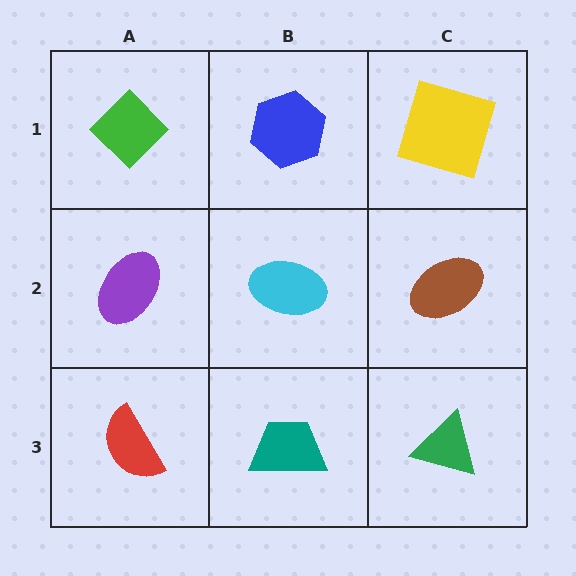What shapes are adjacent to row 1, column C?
A brown ellipse (row 2, column C), a blue hexagon (row 1, column B).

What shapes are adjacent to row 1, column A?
A purple ellipse (row 2, column A), a blue hexagon (row 1, column B).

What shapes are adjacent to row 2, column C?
A yellow square (row 1, column C), a green triangle (row 3, column C), a cyan ellipse (row 2, column B).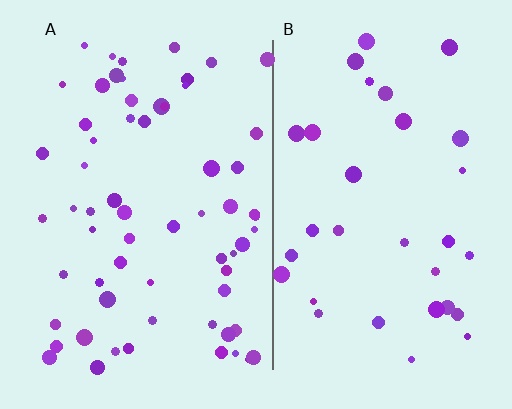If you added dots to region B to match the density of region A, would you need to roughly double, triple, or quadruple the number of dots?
Approximately double.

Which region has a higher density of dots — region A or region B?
A (the left).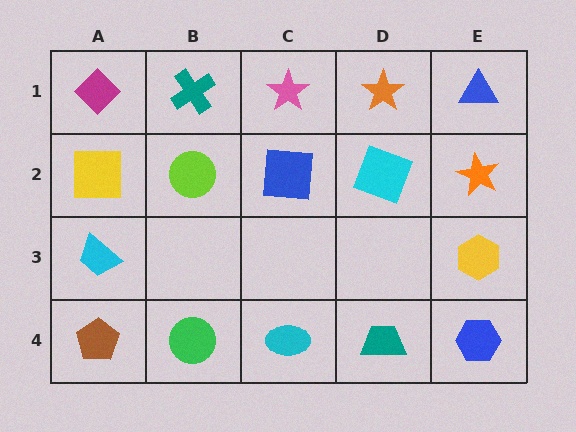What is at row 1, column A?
A magenta diamond.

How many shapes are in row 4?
5 shapes.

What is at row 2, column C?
A blue square.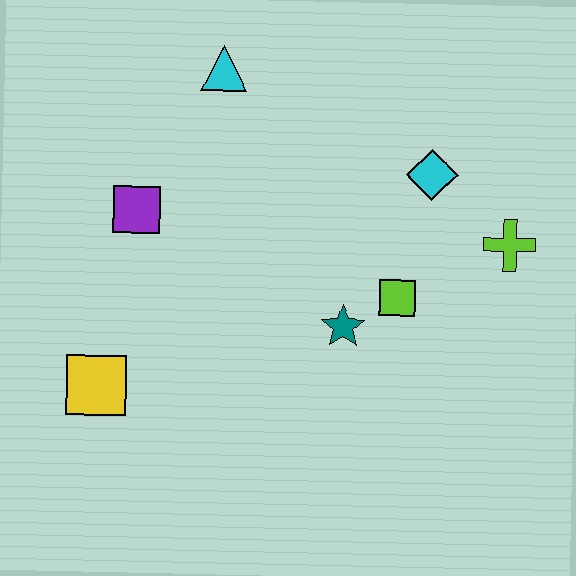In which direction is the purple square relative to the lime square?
The purple square is to the left of the lime square.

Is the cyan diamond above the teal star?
Yes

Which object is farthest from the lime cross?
The yellow square is farthest from the lime cross.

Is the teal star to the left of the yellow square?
No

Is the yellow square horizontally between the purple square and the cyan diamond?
No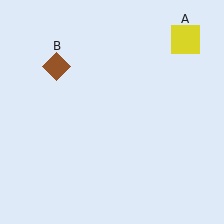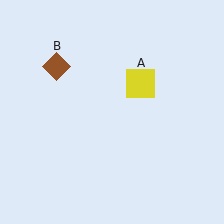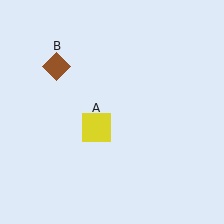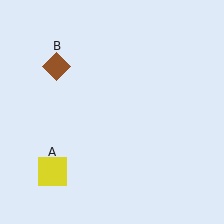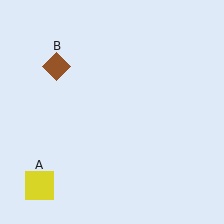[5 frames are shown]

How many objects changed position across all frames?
1 object changed position: yellow square (object A).